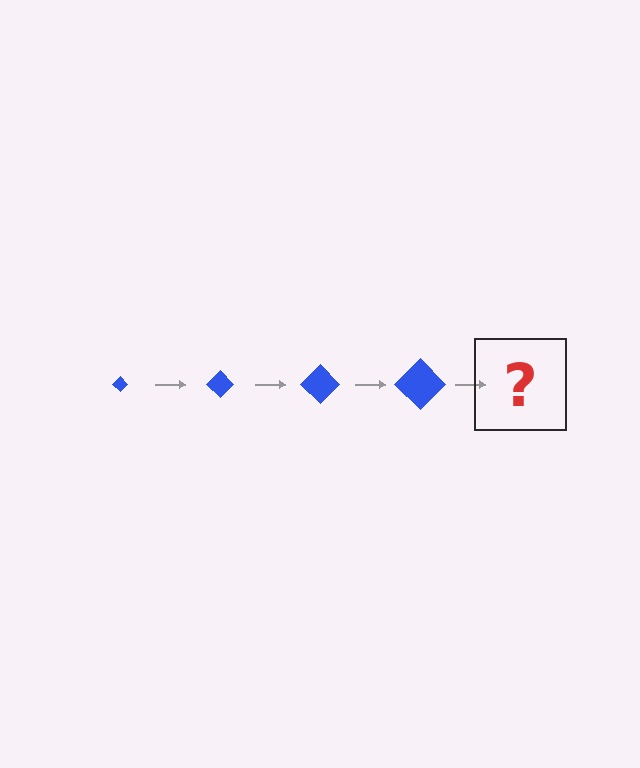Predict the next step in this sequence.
The next step is a blue diamond, larger than the previous one.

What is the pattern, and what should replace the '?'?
The pattern is that the diamond gets progressively larger each step. The '?' should be a blue diamond, larger than the previous one.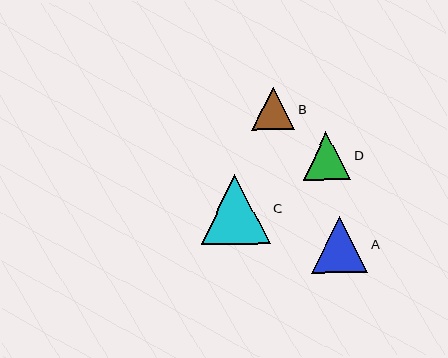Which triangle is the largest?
Triangle C is the largest with a size of approximately 70 pixels.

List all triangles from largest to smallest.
From largest to smallest: C, A, D, B.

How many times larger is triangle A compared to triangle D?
Triangle A is approximately 1.2 times the size of triangle D.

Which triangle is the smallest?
Triangle B is the smallest with a size of approximately 43 pixels.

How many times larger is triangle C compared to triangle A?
Triangle C is approximately 1.2 times the size of triangle A.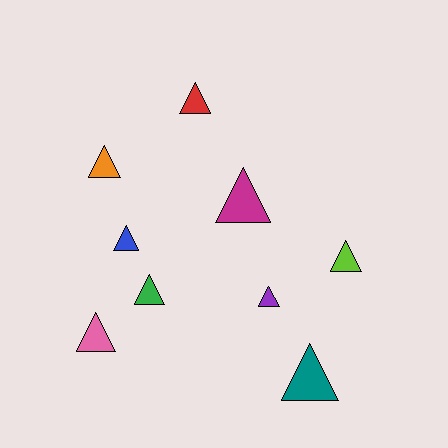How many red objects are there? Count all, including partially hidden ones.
There is 1 red object.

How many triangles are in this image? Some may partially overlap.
There are 9 triangles.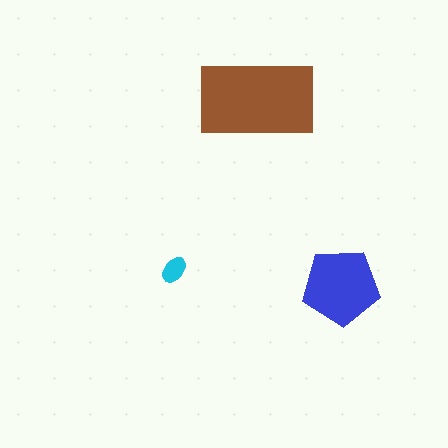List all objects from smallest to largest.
The cyan ellipse, the blue pentagon, the brown rectangle.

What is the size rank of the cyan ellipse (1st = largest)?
3rd.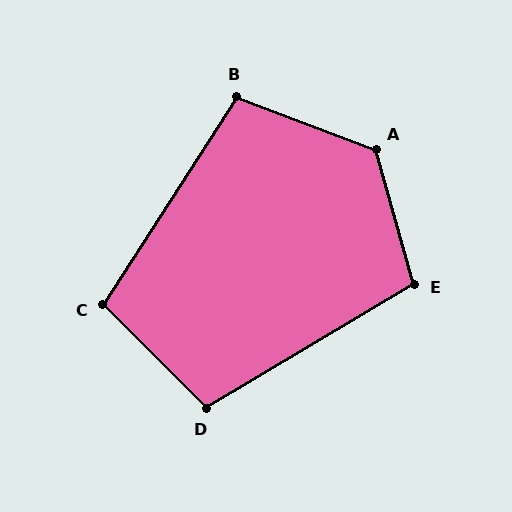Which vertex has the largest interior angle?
A, at approximately 127 degrees.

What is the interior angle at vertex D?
Approximately 104 degrees (obtuse).